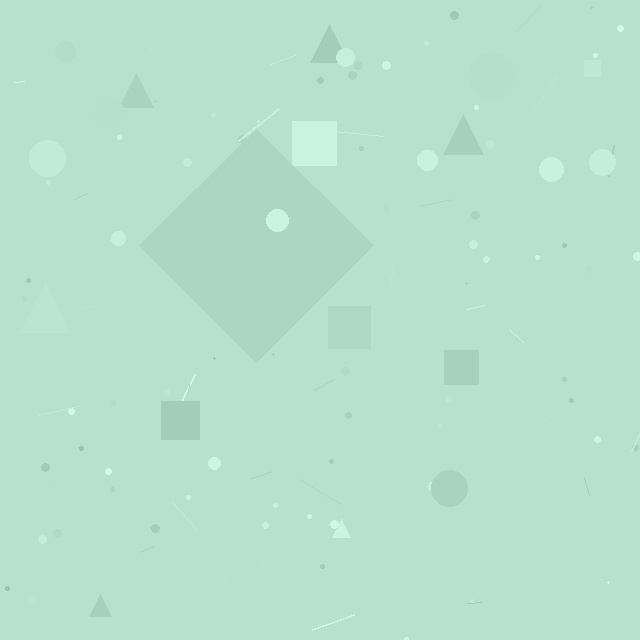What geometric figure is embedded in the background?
A diamond is embedded in the background.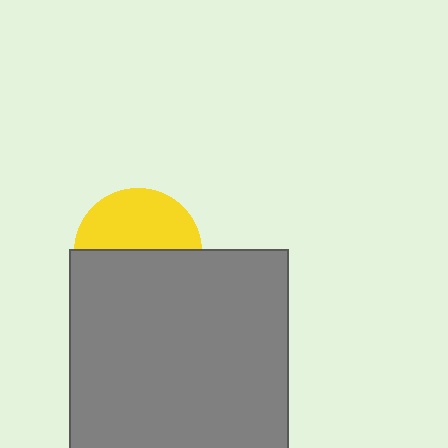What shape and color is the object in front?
The object in front is a gray rectangle.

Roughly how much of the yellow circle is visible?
About half of it is visible (roughly 48%).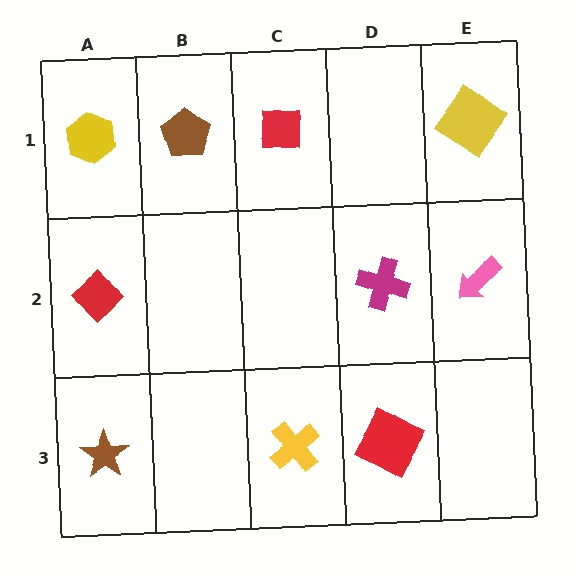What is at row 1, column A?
A yellow hexagon.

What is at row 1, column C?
A red square.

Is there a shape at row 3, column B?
No, that cell is empty.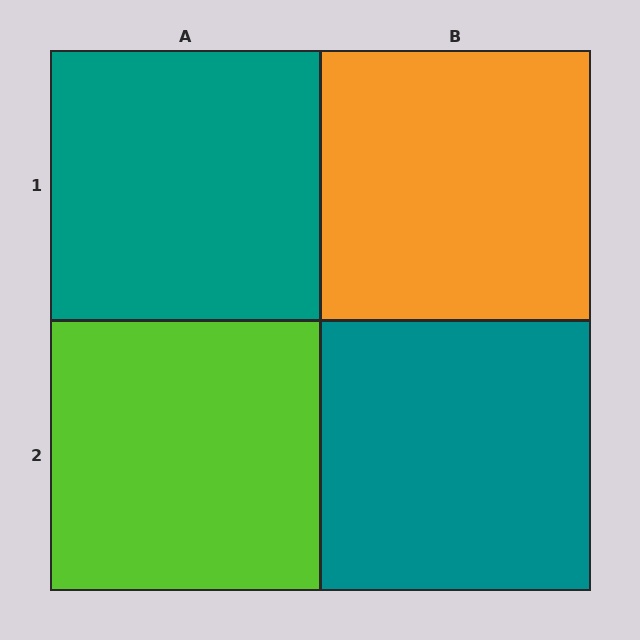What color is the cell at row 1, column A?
Teal.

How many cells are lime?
1 cell is lime.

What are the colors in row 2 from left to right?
Lime, teal.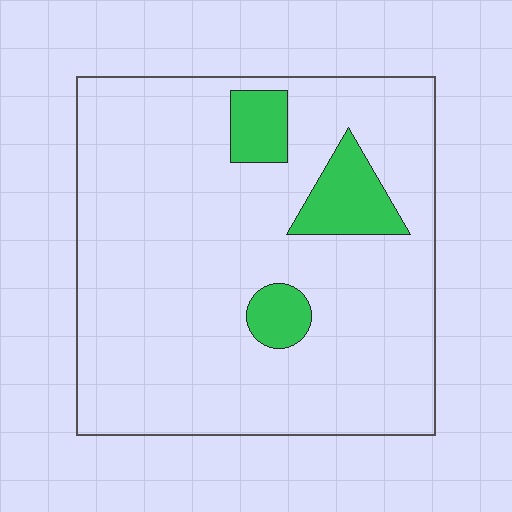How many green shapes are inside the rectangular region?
3.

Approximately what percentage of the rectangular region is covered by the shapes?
Approximately 10%.